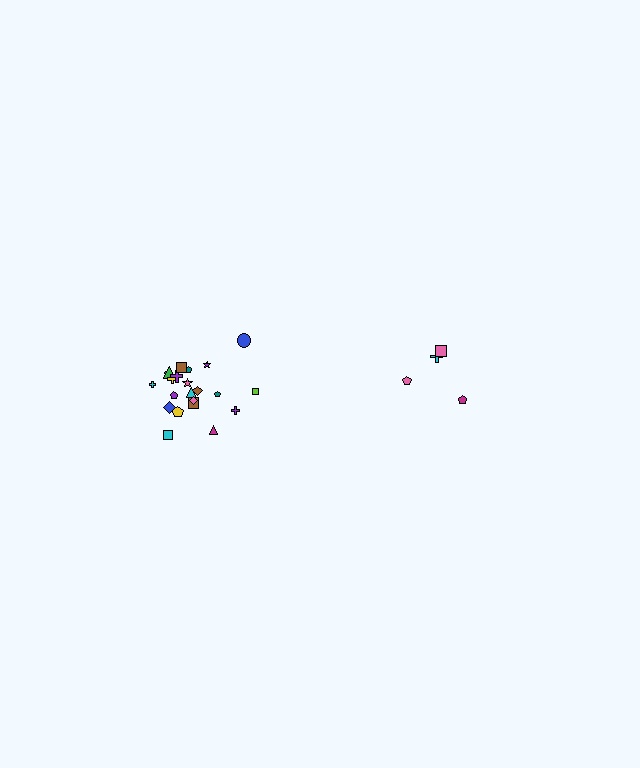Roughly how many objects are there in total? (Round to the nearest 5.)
Roughly 25 objects in total.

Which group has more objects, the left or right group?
The left group.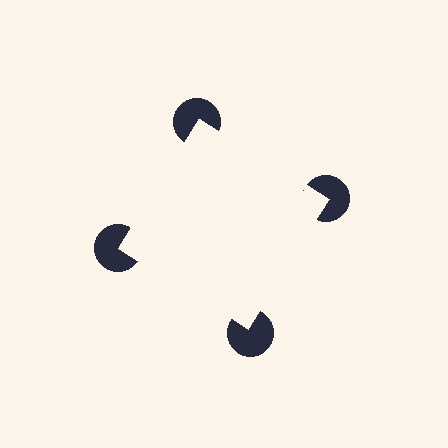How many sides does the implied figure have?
4 sides.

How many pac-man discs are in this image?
There are 4 — one at each vertex of the illusory square.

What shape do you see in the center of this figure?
An illusory square — its edges are inferred from the aligned wedge cuts in the pac-man discs, not physically drawn.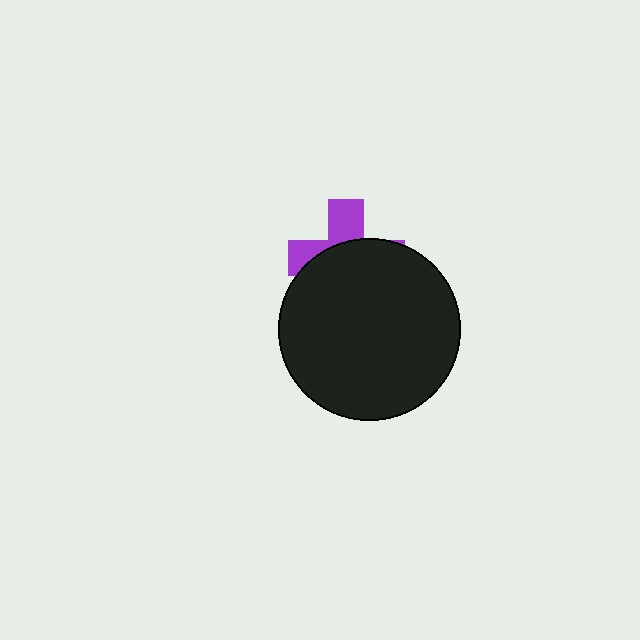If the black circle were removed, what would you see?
You would see the complete purple cross.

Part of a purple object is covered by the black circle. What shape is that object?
It is a cross.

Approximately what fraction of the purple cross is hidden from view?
Roughly 65% of the purple cross is hidden behind the black circle.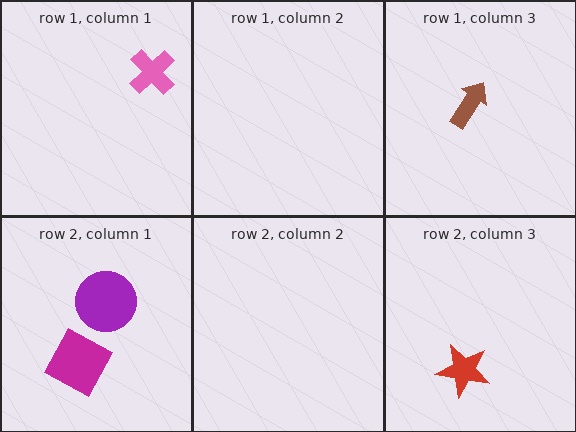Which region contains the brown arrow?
The row 1, column 3 region.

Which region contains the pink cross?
The row 1, column 1 region.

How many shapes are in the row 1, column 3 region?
1.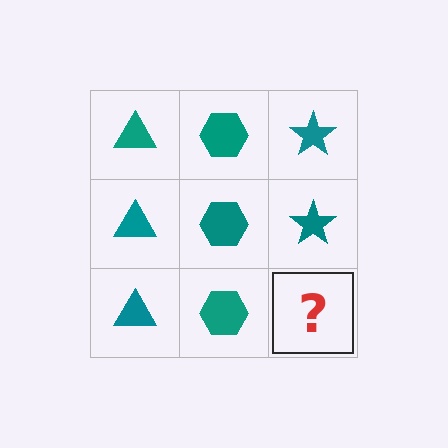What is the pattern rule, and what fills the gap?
The rule is that each column has a consistent shape. The gap should be filled with a teal star.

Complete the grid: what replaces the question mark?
The question mark should be replaced with a teal star.